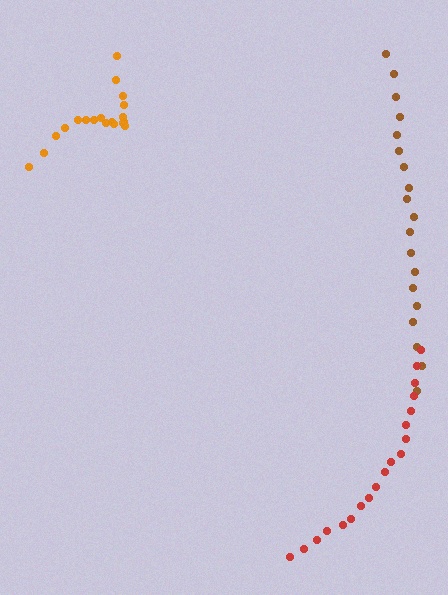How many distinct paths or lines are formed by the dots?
There are 3 distinct paths.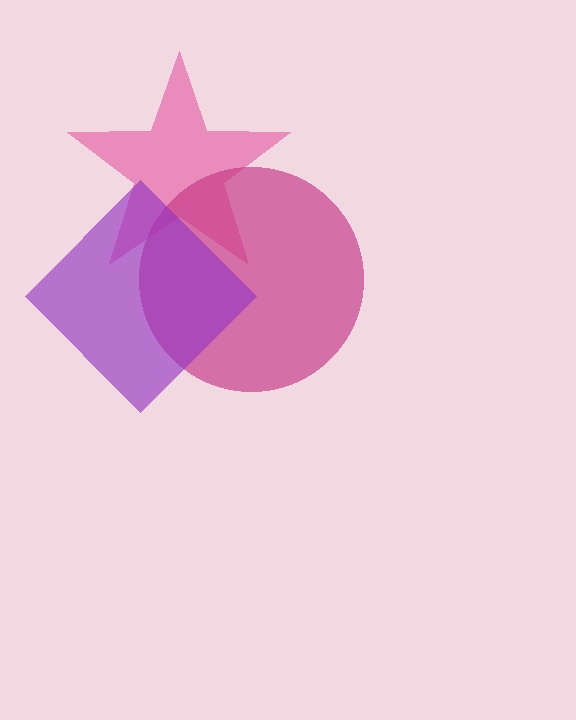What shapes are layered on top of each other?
The layered shapes are: a pink star, a magenta circle, a purple diamond.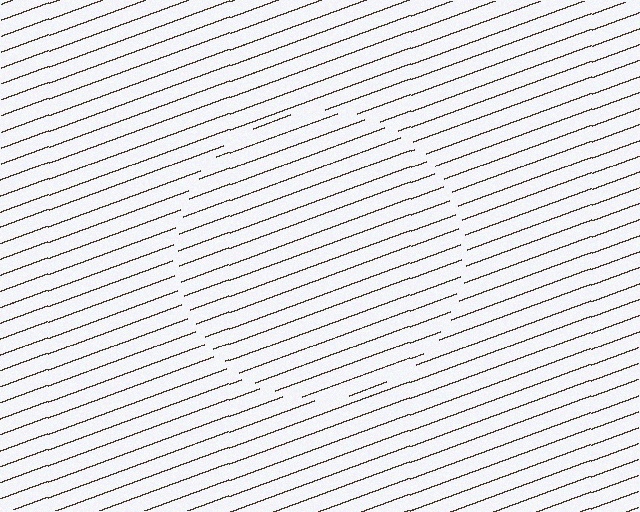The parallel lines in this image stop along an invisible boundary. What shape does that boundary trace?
An illusory circle. The interior of the shape contains the same grating, shifted by half a period — the contour is defined by the phase discontinuity where line-ends from the inner and outer gratings abut.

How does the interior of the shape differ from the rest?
The interior of the shape contains the same grating, shifted by half a period — the contour is defined by the phase discontinuity where line-ends from the inner and outer gratings abut.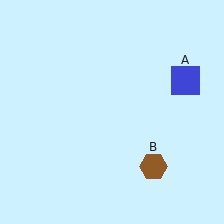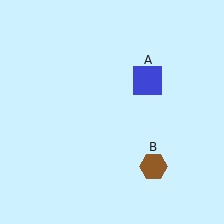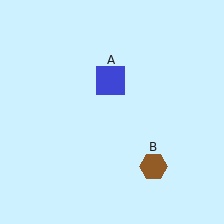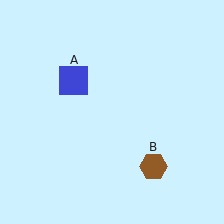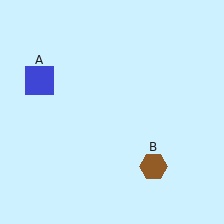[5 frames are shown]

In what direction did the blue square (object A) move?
The blue square (object A) moved left.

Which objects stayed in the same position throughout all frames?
Brown hexagon (object B) remained stationary.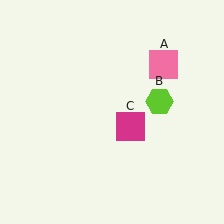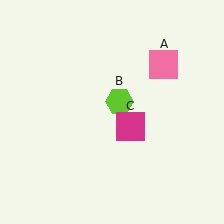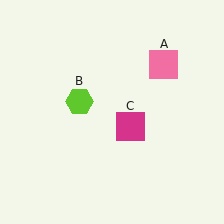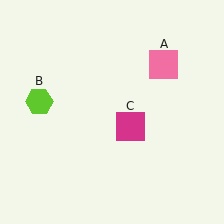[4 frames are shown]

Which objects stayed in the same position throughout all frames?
Pink square (object A) and magenta square (object C) remained stationary.